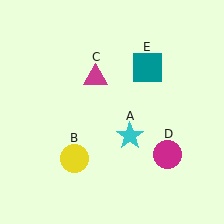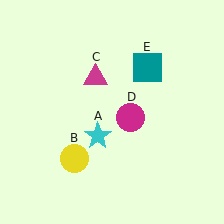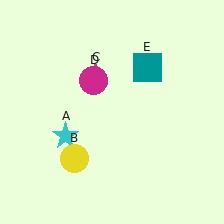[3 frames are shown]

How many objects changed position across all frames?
2 objects changed position: cyan star (object A), magenta circle (object D).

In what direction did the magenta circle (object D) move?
The magenta circle (object D) moved up and to the left.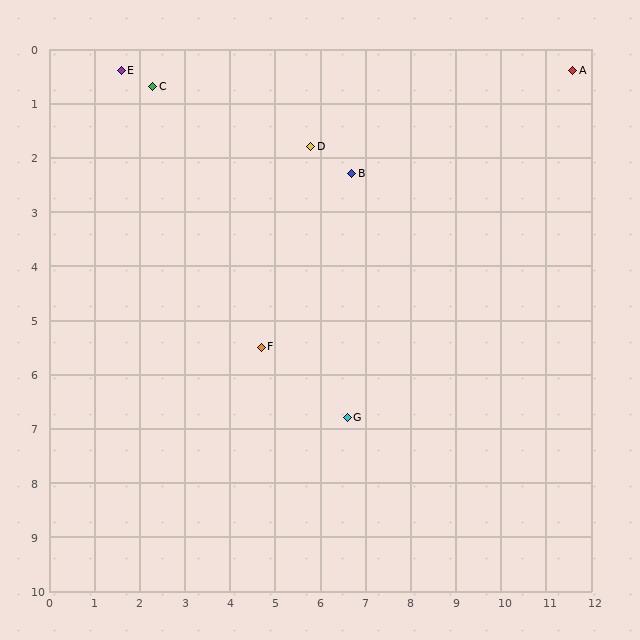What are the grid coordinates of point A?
Point A is at approximately (11.6, 0.4).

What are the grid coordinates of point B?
Point B is at approximately (6.7, 2.3).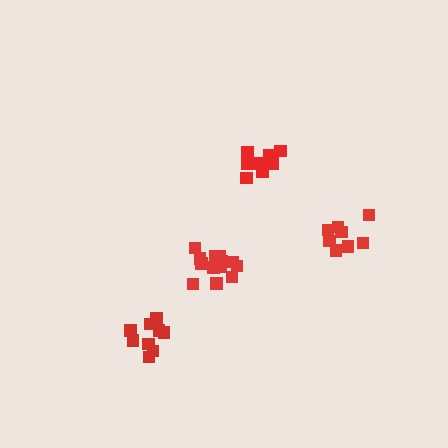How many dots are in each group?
Group 1: 9 dots, Group 2: 9 dots, Group 3: 14 dots, Group 4: 13 dots (45 total).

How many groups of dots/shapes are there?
There are 4 groups.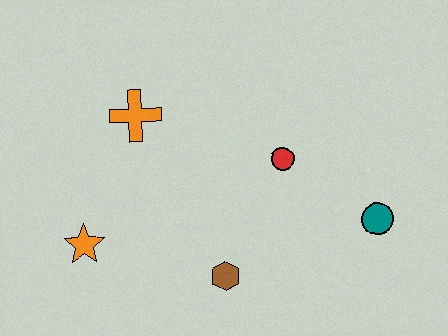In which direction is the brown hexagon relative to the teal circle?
The brown hexagon is to the left of the teal circle.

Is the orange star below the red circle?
Yes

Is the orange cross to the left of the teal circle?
Yes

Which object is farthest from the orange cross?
The teal circle is farthest from the orange cross.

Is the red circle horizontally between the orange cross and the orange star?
No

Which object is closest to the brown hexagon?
The red circle is closest to the brown hexagon.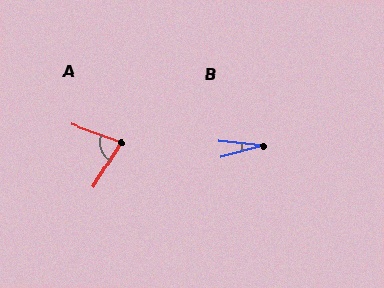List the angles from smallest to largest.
B (21°), A (78°).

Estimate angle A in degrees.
Approximately 78 degrees.